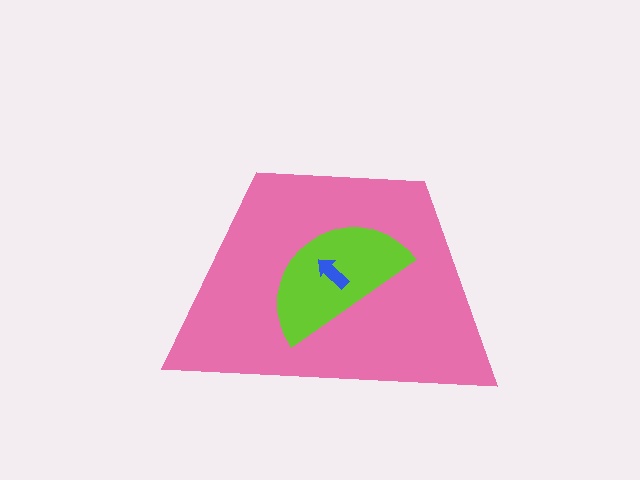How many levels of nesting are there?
3.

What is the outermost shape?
The pink trapezoid.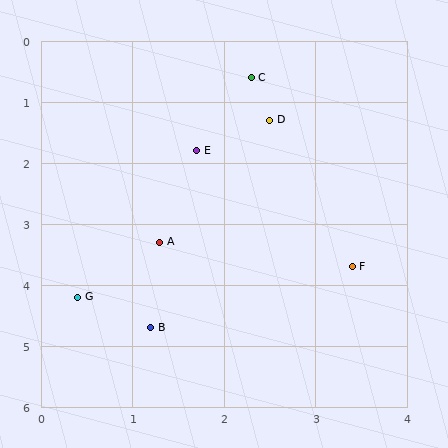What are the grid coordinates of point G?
Point G is at approximately (0.4, 4.2).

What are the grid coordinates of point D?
Point D is at approximately (2.5, 1.3).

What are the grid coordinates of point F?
Point F is at approximately (3.4, 3.7).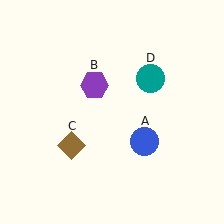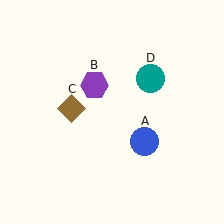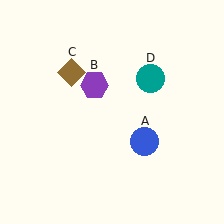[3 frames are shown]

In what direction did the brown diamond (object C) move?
The brown diamond (object C) moved up.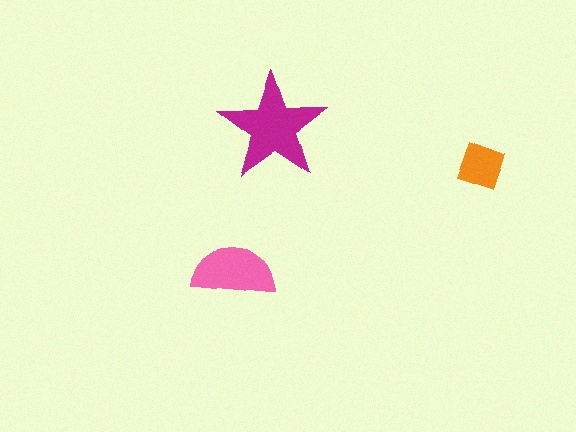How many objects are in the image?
There are 3 objects in the image.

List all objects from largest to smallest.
The magenta star, the pink semicircle, the orange square.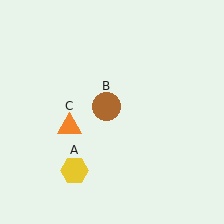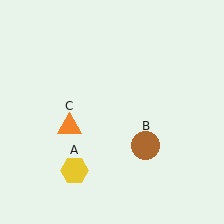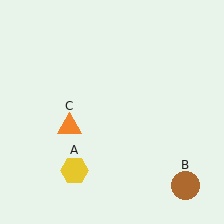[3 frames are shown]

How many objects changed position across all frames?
1 object changed position: brown circle (object B).